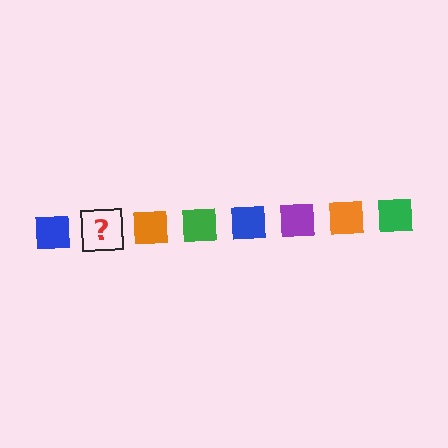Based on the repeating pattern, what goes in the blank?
The blank should be a purple square.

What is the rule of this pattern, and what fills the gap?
The rule is that the pattern cycles through blue, purple, orange, green squares. The gap should be filled with a purple square.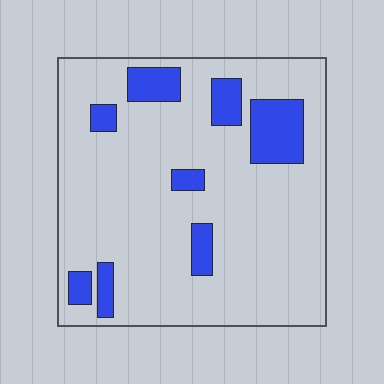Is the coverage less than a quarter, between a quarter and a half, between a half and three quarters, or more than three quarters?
Less than a quarter.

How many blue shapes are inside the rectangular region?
8.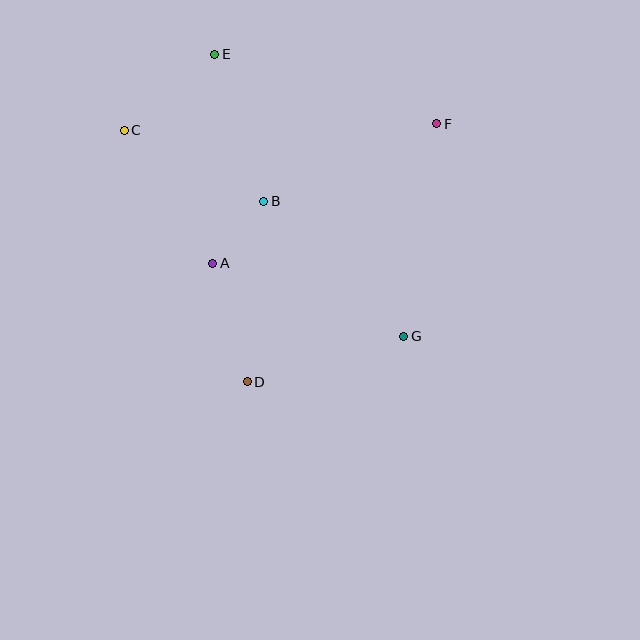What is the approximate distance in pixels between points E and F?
The distance between E and F is approximately 232 pixels.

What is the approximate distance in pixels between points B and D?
The distance between B and D is approximately 182 pixels.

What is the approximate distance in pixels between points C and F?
The distance between C and F is approximately 312 pixels.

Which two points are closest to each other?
Points A and B are closest to each other.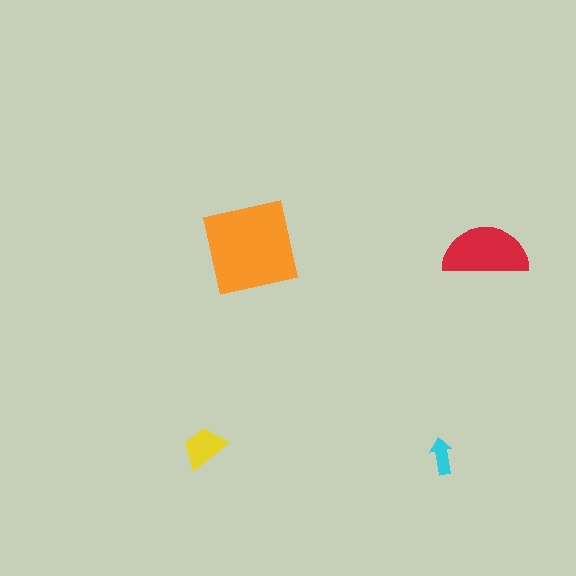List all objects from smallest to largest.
The cyan arrow, the yellow trapezoid, the red semicircle, the orange square.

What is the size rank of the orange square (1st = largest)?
1st.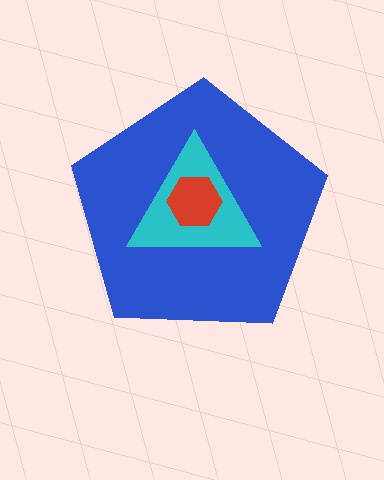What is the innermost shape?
The red hexagon.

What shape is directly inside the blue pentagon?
The cyan triangle.